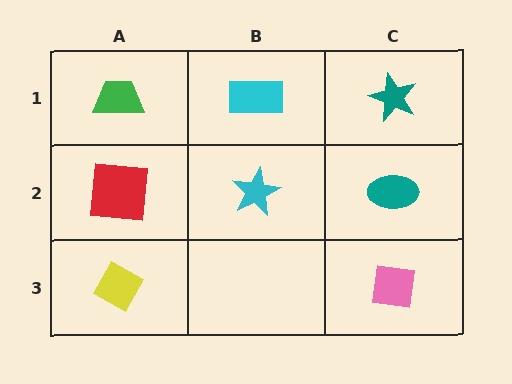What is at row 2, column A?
A red square.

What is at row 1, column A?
A green trapezoid.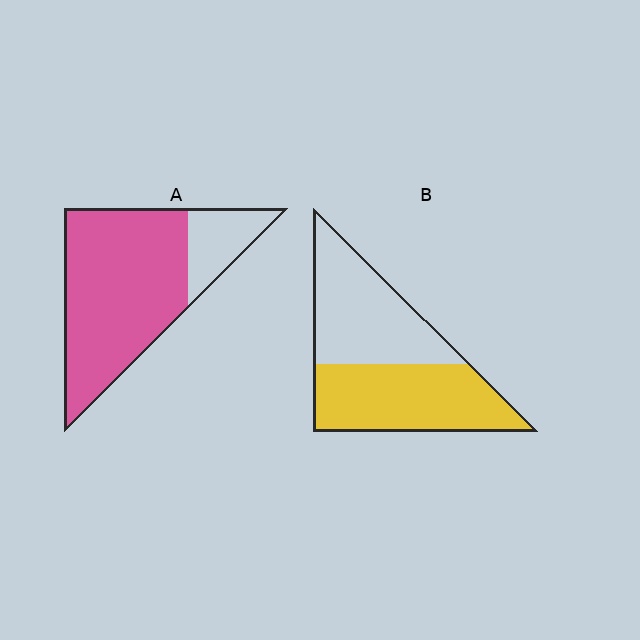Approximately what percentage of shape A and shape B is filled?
A is approximately 80% and B is approximately 50%.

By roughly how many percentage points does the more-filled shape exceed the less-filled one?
By roughly 30 percentage points (A over B).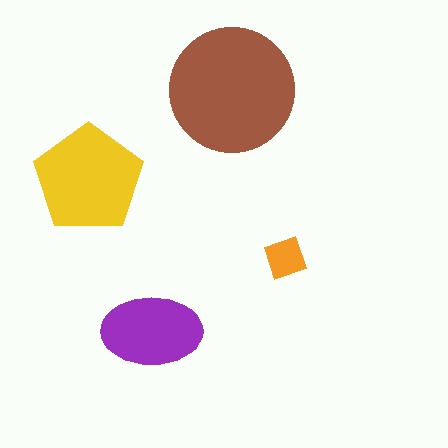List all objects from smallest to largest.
The orange square, the purple ellipse, the yellow pentagon, the brown circle.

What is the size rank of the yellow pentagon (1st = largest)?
2nd.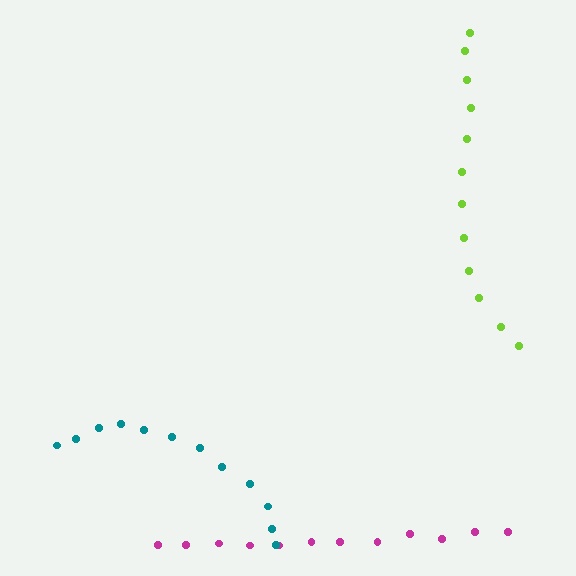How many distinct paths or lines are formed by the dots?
There are 3 distinct paths.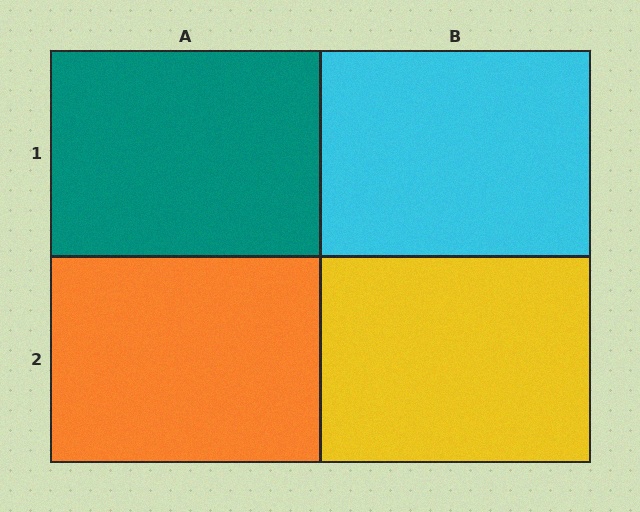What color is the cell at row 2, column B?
Yellow.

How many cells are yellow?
1 cell is yellow.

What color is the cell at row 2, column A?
Orange.